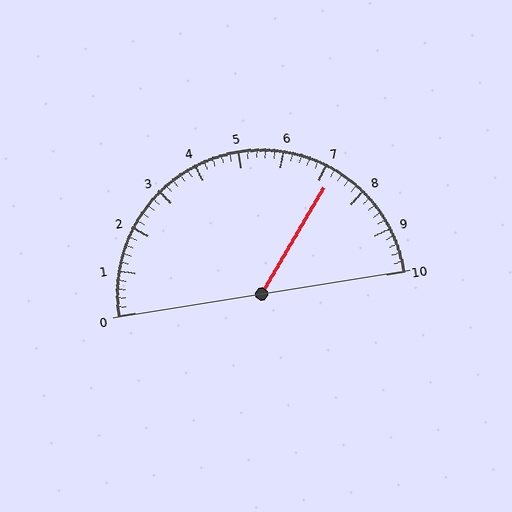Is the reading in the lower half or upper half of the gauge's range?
The reading is in the upper half of the range (0 to 10).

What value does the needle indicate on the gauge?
The needle indicates approximately 7.2.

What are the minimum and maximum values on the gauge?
The gauge ranges from 0 to 10.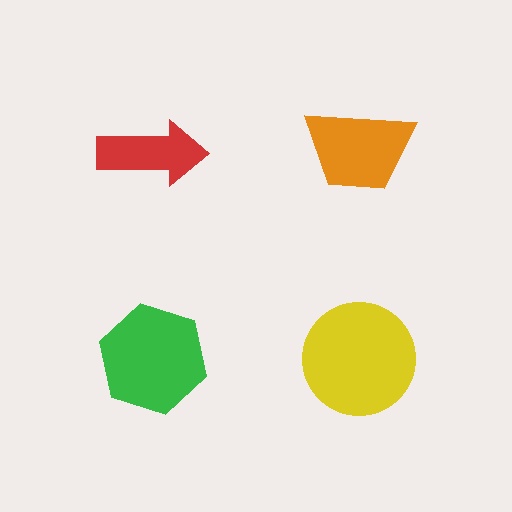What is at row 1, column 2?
An orange trapezoid.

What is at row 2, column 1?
A green hexagon.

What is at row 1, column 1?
A red arrow.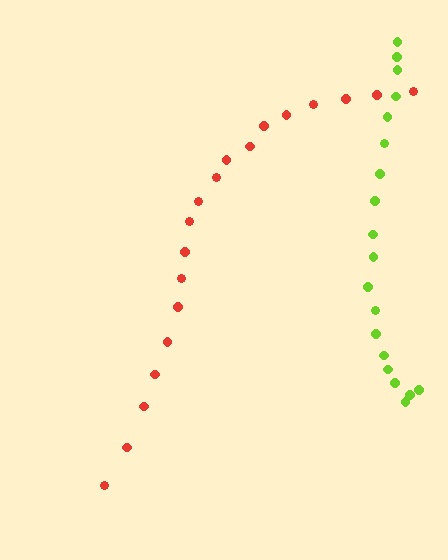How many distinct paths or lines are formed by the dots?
There are 2 distinct paths.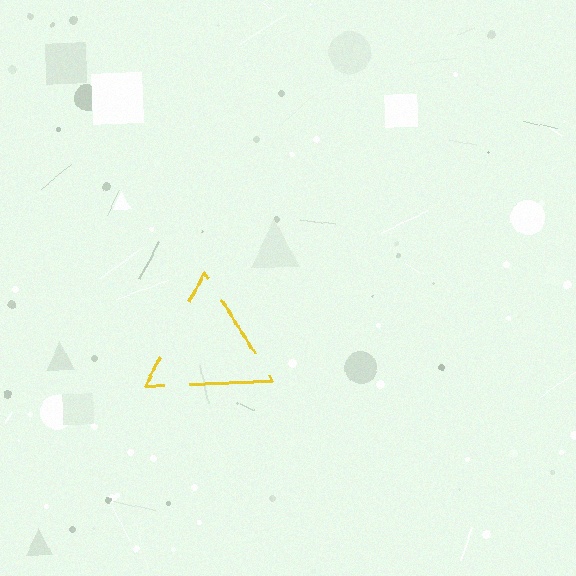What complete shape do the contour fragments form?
The contour fragments form a triangle.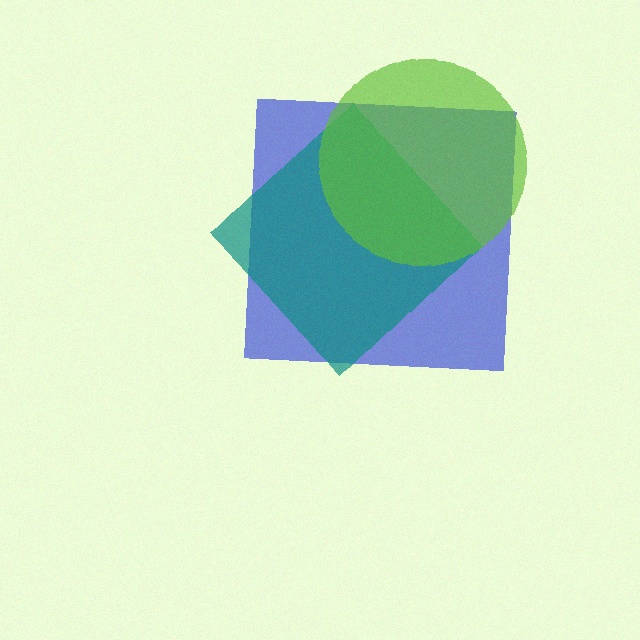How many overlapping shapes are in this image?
There are 3 overlapping shapes in the image.